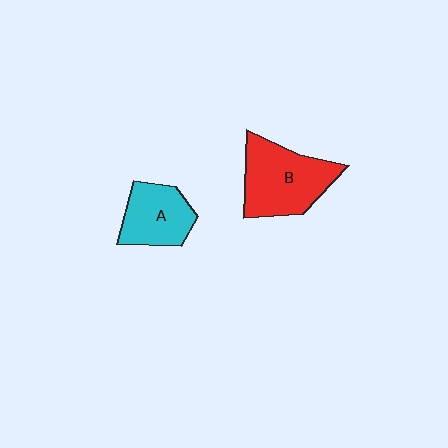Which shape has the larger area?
Shape B (red).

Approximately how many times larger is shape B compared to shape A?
Approximately 1.4 times.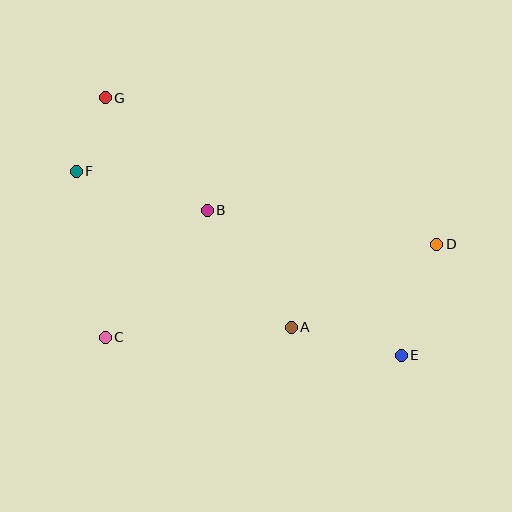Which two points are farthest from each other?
Points E and G are farthest from each other.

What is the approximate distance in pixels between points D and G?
The distance between D and G is approximately 363 pixels.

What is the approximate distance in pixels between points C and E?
The distance between C and E is approximately 297 pixels.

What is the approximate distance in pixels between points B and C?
The distance between B and C is approximately 163 pixels.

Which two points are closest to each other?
Points F and G are closest to each other.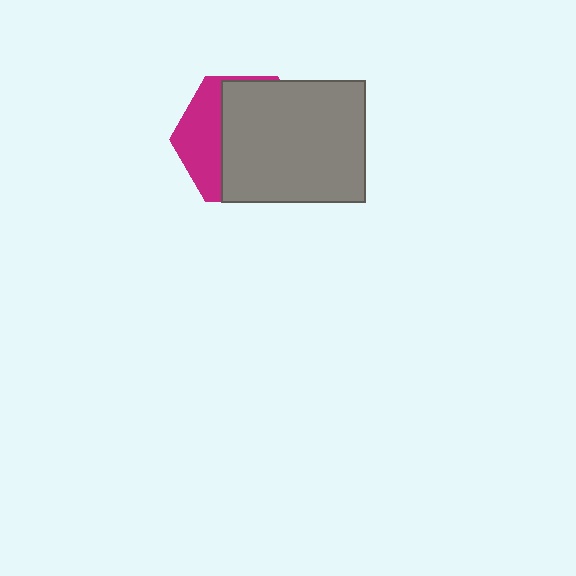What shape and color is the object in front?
The object in front is a gray rectangle.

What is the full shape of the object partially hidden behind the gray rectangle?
The partially hidden object is a magenta hexagon.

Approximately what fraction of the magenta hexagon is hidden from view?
Roughly 67% of the magenta hexagon is hidden behind the gray rectangle.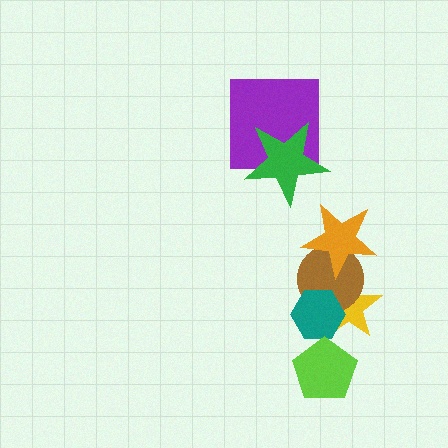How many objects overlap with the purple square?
1 object overlaps with the purple square.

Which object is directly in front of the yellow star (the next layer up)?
The brown circle is directly in front of the yellow star.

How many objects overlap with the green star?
1 object overlaps with the green star.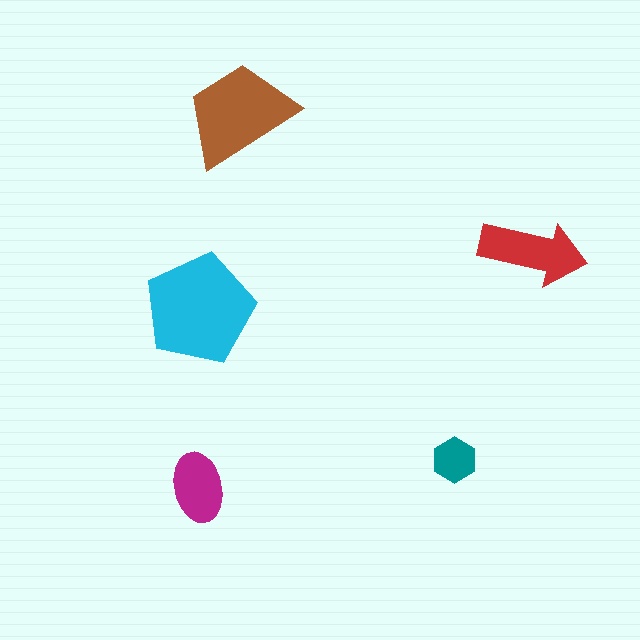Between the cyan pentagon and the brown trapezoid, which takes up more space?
The cyan pentagon.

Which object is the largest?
The cyan pentagon.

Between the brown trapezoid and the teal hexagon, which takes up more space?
The brown trapezoid.